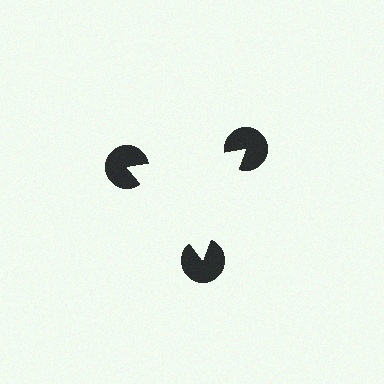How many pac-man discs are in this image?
There are 3 — one at each vertex of the illusory triangle.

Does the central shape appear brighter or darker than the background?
It typically appears slightly brighter than the background, even though no actual brightness change is drawn.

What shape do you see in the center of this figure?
An illusory triangle — its edges are inferred from the aligned wedge cuts in the pac-man discs, not physically drawn.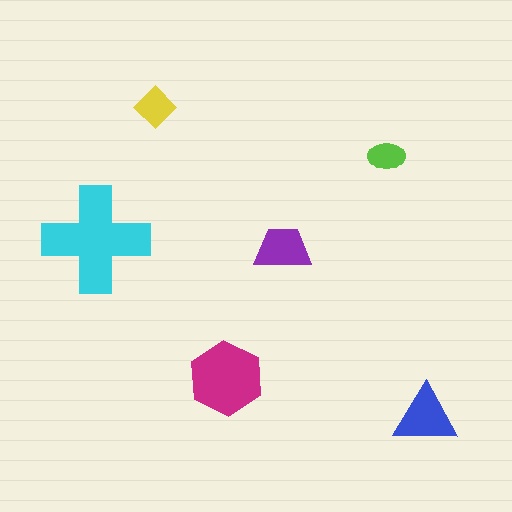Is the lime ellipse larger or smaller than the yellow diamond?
Smaller.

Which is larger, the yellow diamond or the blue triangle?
The blue triangle.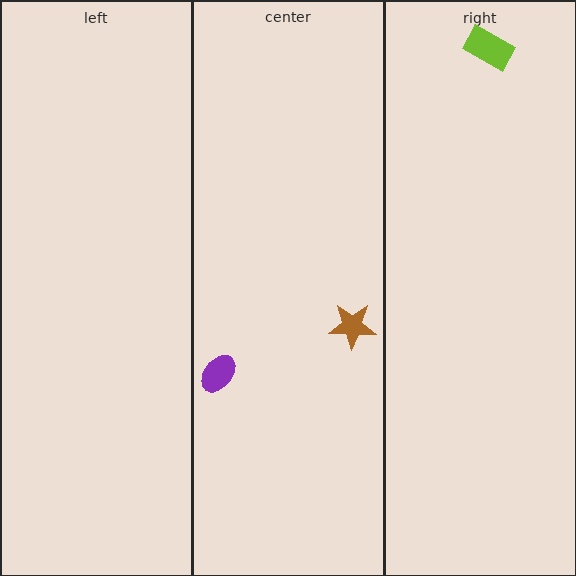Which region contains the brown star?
The center region.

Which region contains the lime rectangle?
The right region.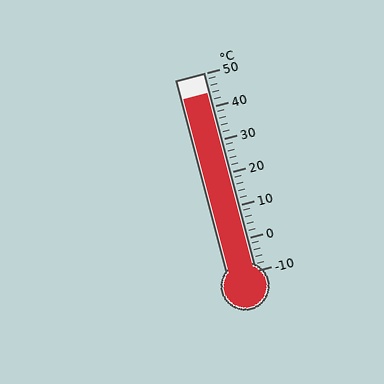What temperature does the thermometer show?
The thermometer shows approximately 44°C.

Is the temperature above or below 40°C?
The temperature is above 40°C.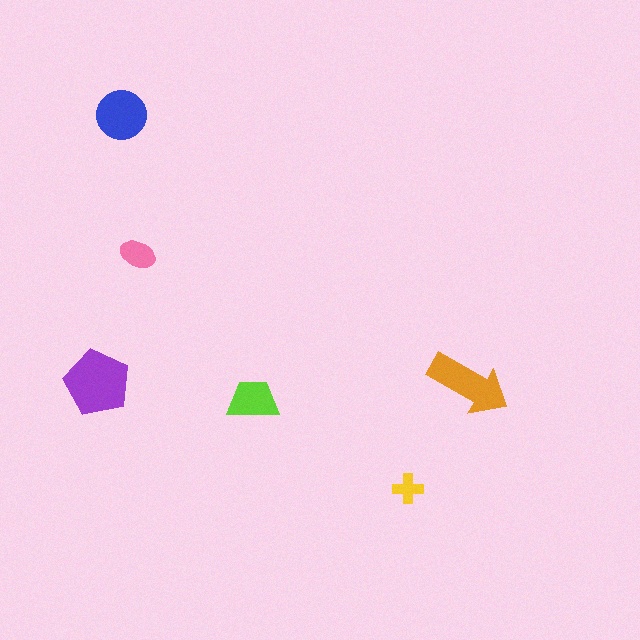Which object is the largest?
The purple pentagon.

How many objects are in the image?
There are 6 objects in the image.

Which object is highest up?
The blue circle is topmost.